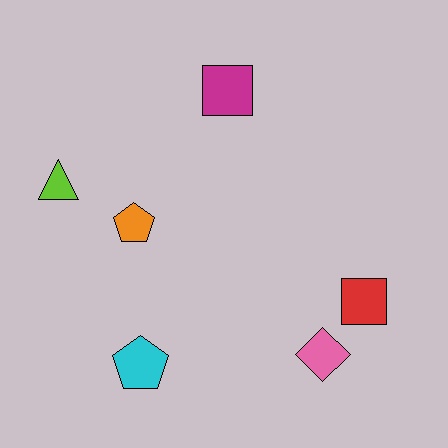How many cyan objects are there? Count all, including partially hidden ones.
There is 1 cyan object.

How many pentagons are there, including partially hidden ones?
There are 2 pentagons.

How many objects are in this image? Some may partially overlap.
There are 6 objects.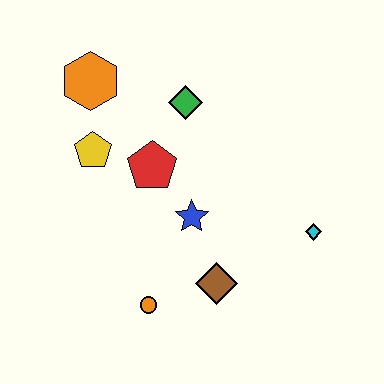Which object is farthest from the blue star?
The orange hexagon is farthest from the blue star.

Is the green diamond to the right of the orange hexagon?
Yes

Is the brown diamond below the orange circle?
No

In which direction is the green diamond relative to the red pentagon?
The green diamond is above the red pentagon.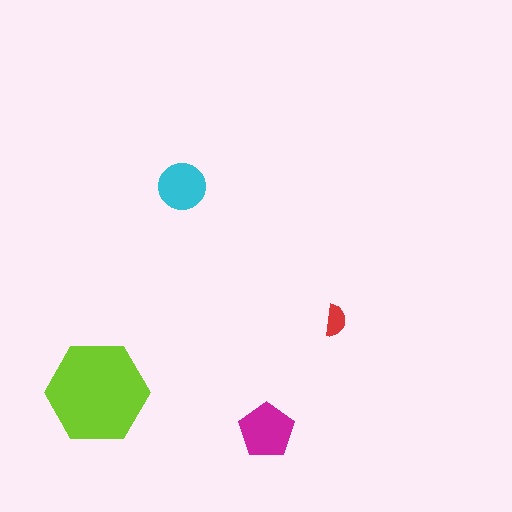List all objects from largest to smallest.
The lime hexagon, the magenta pentagon, the cyan circle, the red semicircle.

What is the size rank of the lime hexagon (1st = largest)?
1st.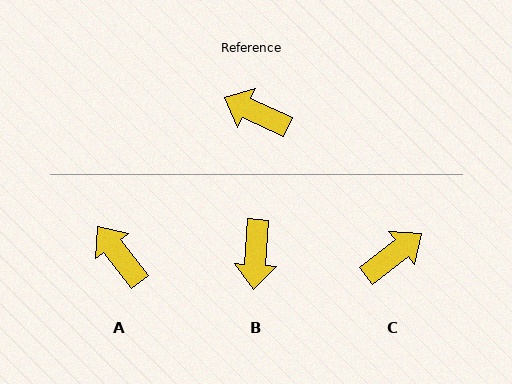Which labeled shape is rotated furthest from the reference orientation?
C, about 118 degrees away.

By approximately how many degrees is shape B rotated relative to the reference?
Approximately 111 degrees counter-clockwise.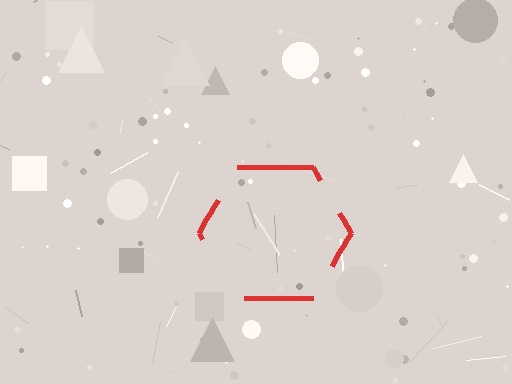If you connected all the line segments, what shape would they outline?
They would outline a hexagon.